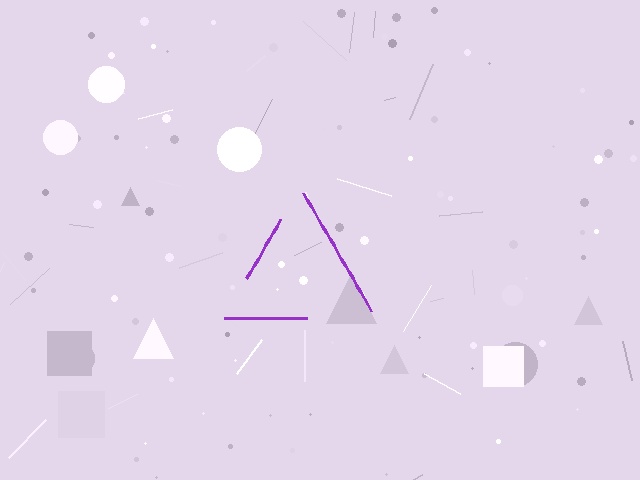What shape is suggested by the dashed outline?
The dashed outline suggests a triangle.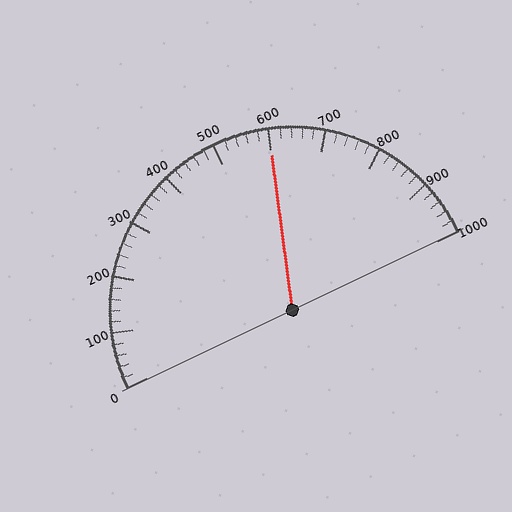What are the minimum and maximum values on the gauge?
The gauge ranges from 0 to 1000.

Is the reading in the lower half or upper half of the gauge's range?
The reading is in the upper half of the range (0 to 1000).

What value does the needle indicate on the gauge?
The needle indicates approximately 600.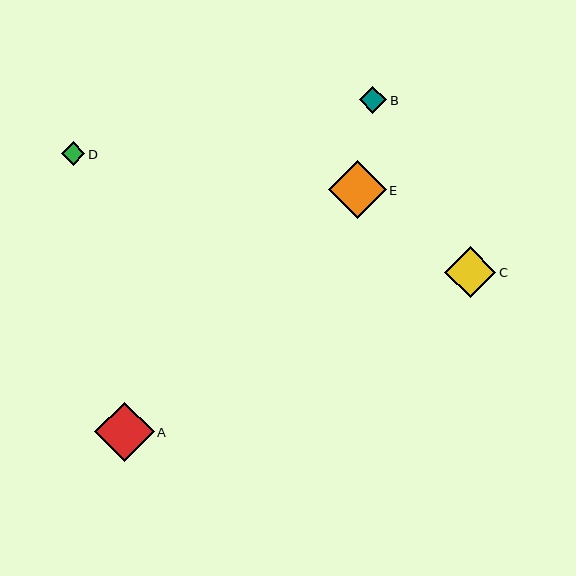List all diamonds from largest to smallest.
From largest to smallest: A, E, C, B, D.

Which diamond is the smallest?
Diamond D is the smallest with a size of approximately 23 pixels.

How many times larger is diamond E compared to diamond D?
Diamond E is approximately 2.5 times the size of diamond D.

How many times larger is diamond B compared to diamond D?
Diamond B is approximately 1.2 times the size of diamond D.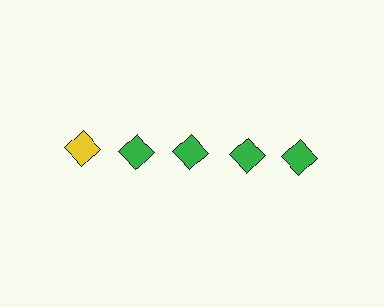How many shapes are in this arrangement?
There are 5 shapes arranged in a grid pattern.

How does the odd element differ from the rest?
It has a different color: yellow instead of green.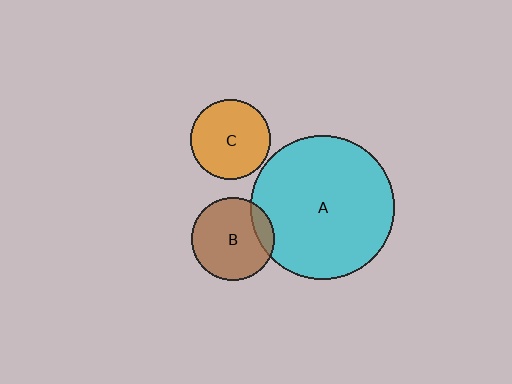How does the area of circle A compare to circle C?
Approximately 3.2 times.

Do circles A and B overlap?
Yes.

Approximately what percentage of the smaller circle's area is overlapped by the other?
Approximately 15%.